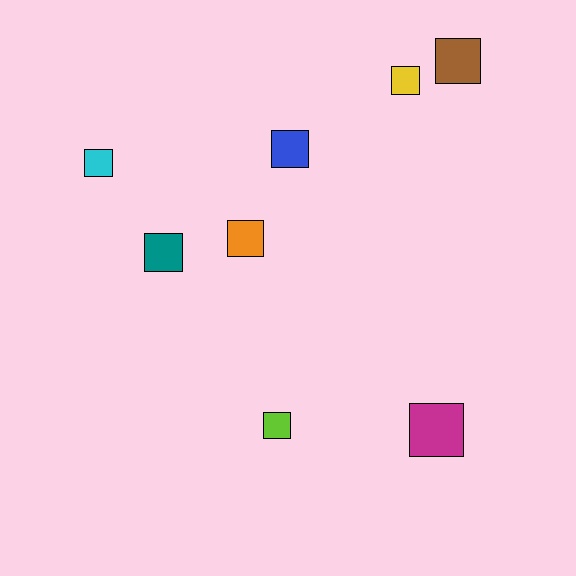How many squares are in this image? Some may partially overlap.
There are 8 squares.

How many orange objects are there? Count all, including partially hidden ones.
There is 1 orange object.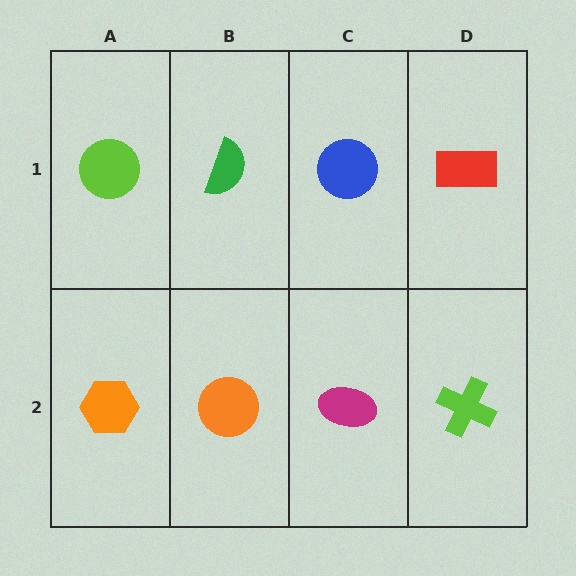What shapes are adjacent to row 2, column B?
A green semicircle (row 1, column B), an orange hexagon (row 2, column A), a magenta ellipse (row 2, column C).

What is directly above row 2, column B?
A green semicircle.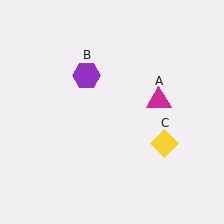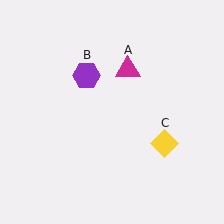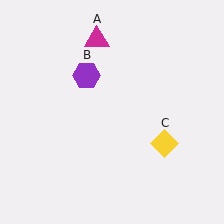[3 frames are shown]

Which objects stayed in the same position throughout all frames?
Purple hexagon (object B) and yellow diamond (object C) remained stationary.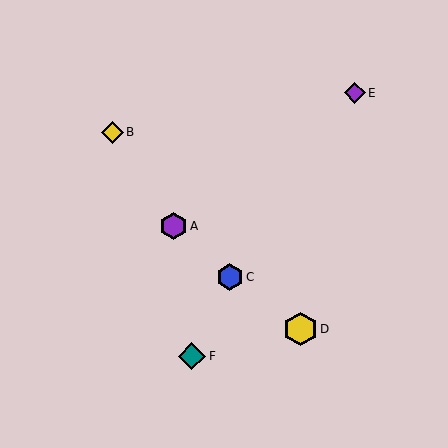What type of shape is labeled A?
Shape A is a purple hexagon.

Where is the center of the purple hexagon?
The center of the purple hexagon is at (173, 226).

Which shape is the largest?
The yellow hexagon (labeled D) is the largest.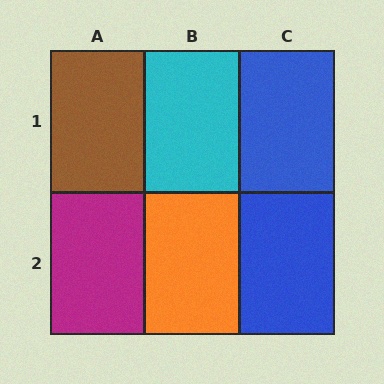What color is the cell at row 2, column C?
Blue.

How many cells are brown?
1 cell is brown.